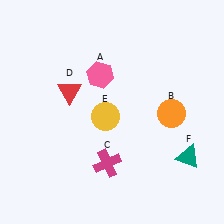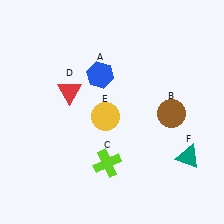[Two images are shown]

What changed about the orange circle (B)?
In Image 1, B is orange. In Image 2, it changed to brown.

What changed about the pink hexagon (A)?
In Image 1, A is pink. In Image 2, it changed to blue.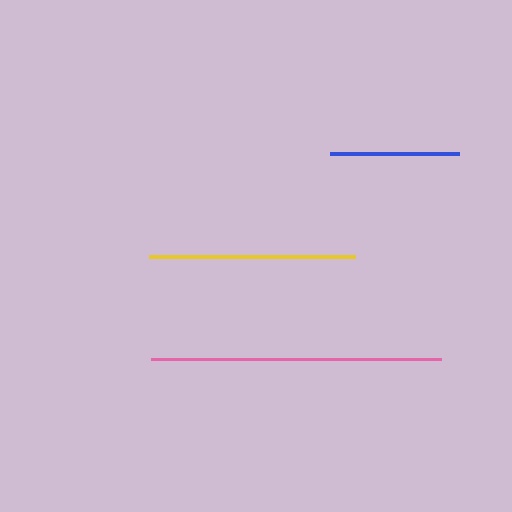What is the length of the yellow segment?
The yellow segment is approximately 206 pixels long.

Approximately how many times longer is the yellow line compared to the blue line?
The yellow line is approximately 1.6 times the length of the blue line.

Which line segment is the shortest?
The blue line is the shortest at approximately 129 pixels.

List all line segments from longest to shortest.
From longest to shortest: pink, yellow, blue.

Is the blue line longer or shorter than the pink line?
The pink line is longer than the blue line.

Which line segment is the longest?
The pink line is the longest at approximately 289 pixels.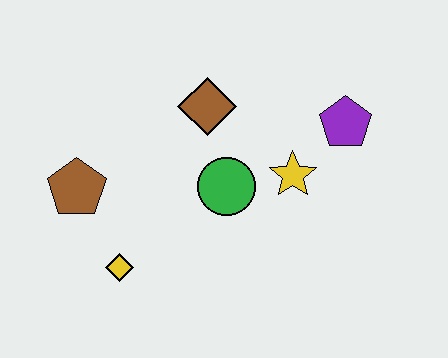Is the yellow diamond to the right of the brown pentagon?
Yes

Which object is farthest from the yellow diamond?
The purple pentagon is farthest from the yellow diamond.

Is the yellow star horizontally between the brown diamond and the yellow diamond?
No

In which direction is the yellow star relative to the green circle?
The yellow star is to the right of the green circle.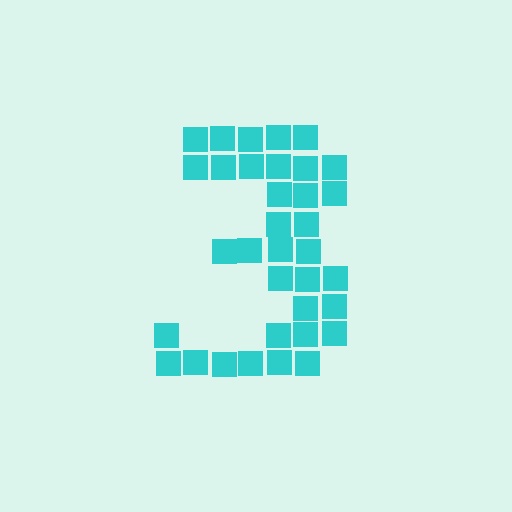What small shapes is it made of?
It is made of small squares.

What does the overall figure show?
The overall figure shows the digit 3.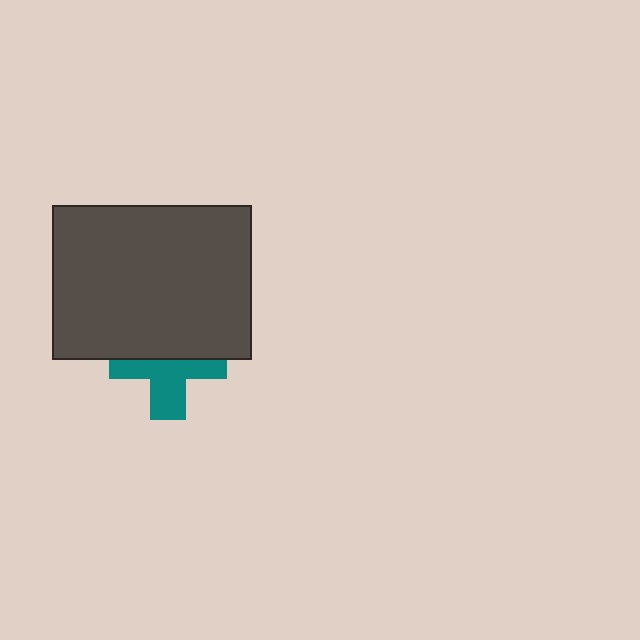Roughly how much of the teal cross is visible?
About half of it is visible (roughly 52%).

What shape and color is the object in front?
The object in front is a dark gray rectangle.